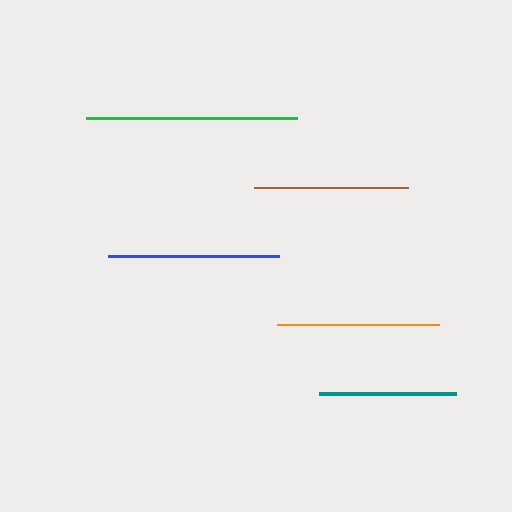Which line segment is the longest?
The green line is the longest at approximately 211 pixels.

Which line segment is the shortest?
The teal line is the shortest at approximately 137 pixels.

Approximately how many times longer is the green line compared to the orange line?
The green line is approximately 1.3 times the length of the orange line.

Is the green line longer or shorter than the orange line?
The green line is longer than the orange line.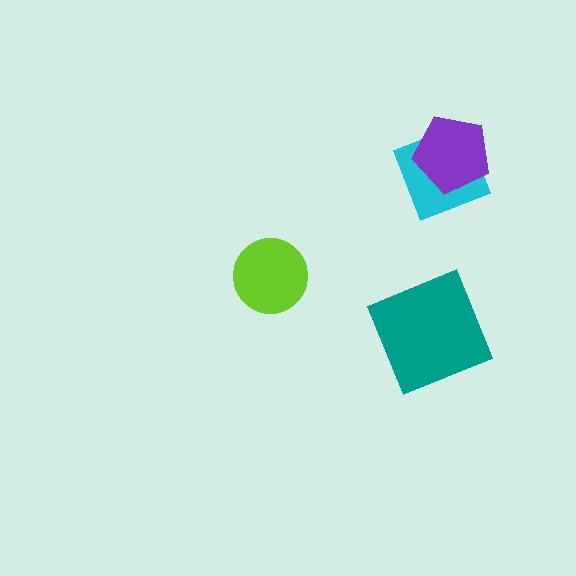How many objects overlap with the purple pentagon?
1 object overlaps with the purple pentagon.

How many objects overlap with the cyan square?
1 object overlaps with the cyan square.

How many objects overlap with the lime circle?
0 objects overlap with the lime circle.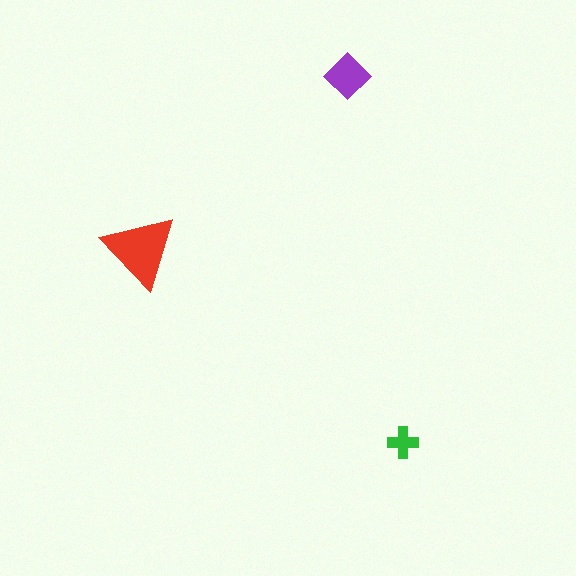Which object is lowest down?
The green cross is bottommost.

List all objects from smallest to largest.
The green cross, the purple diamond, the red triangle.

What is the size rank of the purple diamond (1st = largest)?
2nd.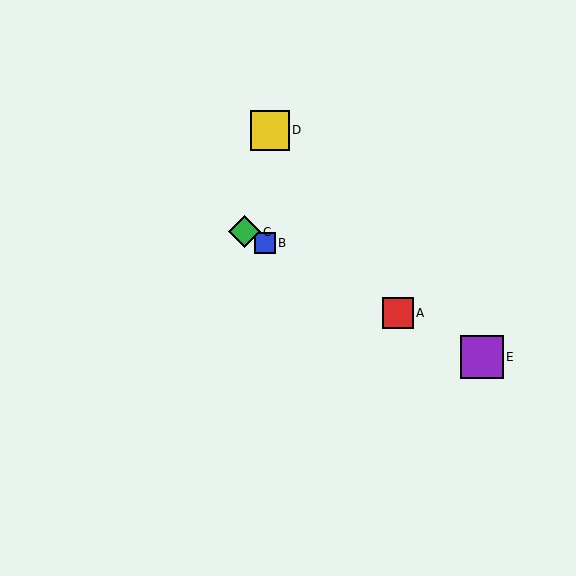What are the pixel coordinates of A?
Object A is at (398, 313).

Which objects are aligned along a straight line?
Objects A, B, C, E are aligned along a straight line.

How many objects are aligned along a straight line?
4 objects (A, B, C, E) are aligned along a straight line.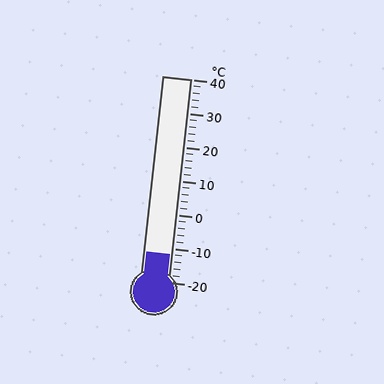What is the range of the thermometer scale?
The thermometer scale ranges from -20°C to 40°C.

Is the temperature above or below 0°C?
The temperature is below 0°C.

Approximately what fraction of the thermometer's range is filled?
The thermometer is filled to approximately 15% of its range.